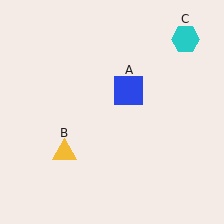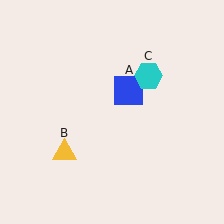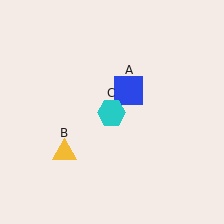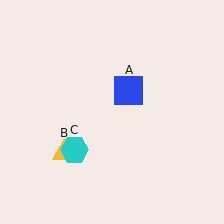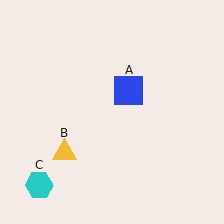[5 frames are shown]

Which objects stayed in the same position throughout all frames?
Blue square (object A) and yellow triangle (object B) remained stationary.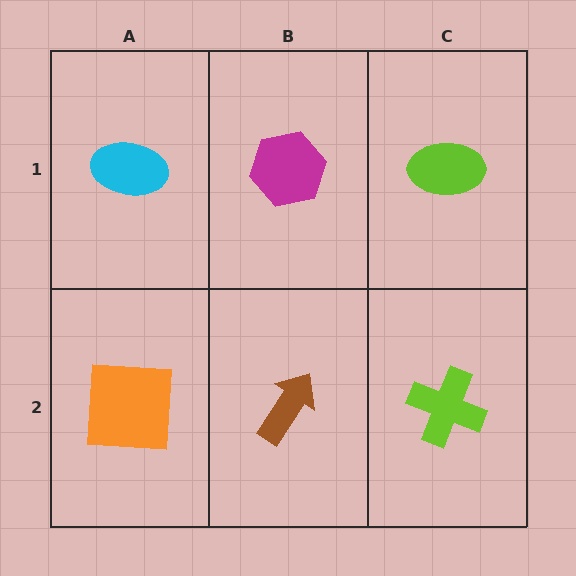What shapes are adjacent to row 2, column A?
A cyan ellipse (row 1, column A), a brown arrow (row 2, column B).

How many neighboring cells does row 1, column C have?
2.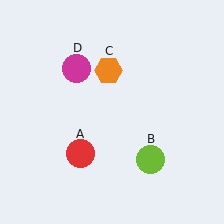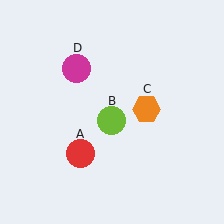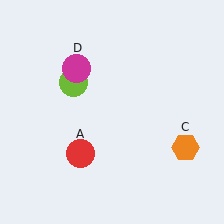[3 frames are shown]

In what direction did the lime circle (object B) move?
The lime circle (object B) moved up and to the left.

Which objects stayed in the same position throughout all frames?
Red circle (object A) and magenta circle (object D) remained stationary.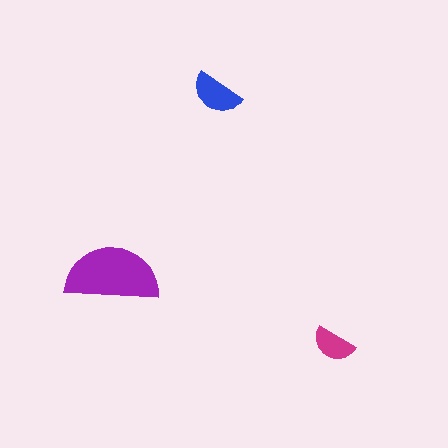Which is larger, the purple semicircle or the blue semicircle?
The purple one.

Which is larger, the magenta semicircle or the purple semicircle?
The purple one.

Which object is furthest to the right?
The magenta semicircle is rightmost.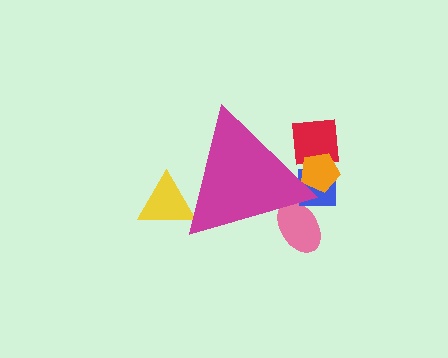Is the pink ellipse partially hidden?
Yes, the pink ellipse is partially hidden behind the magenta triangle.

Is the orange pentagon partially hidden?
Yes, the orange pentagon is partially hidden behind the magenta triangle.